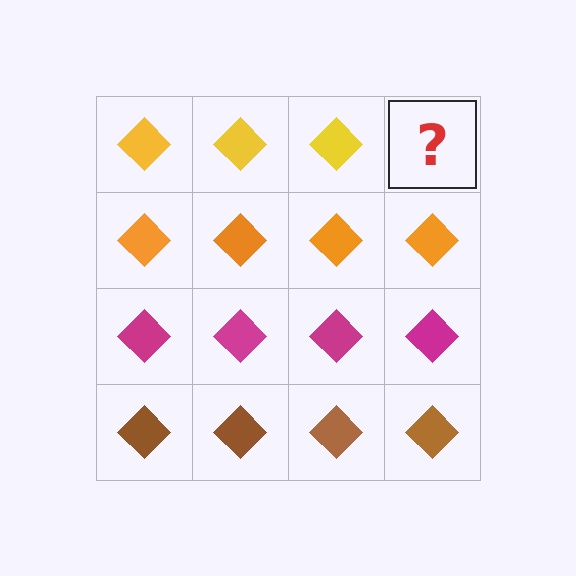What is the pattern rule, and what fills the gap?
The rule is that each row has a consistent color. The gap should be filled with a yellow diamond.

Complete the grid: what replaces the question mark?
The question mark should be replaced with a yellow diamond.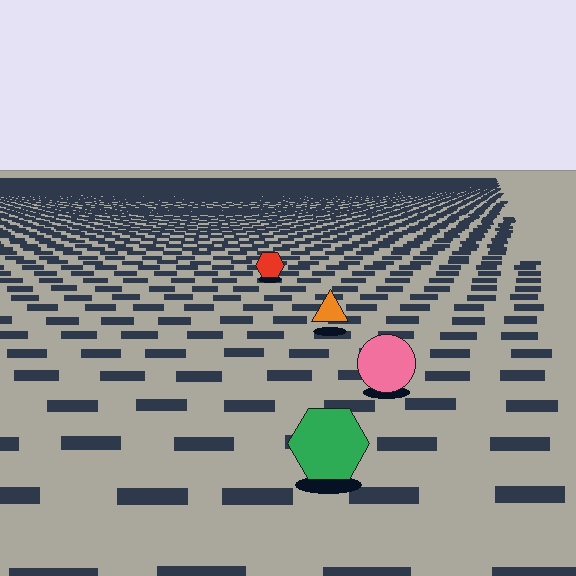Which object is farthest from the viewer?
The red hexagon is farthest from the viewer. It appears smaller and the ground texture around it is denser.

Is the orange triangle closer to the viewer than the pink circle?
No. The pink circle is closer — you can tell from the texture gradient: the ground texture is coarser near it.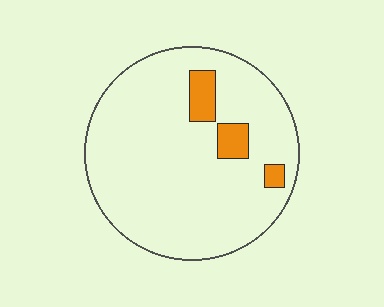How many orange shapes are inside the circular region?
3.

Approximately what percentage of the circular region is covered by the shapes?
Approximately 10%.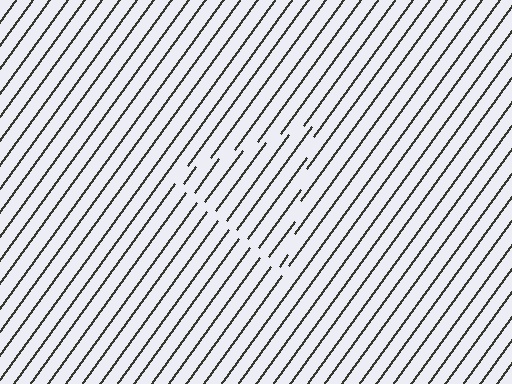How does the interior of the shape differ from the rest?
The interior of the shape contains the same grating, shifted by half a period — the contour is defined by the phase discontinuity where line-ends from the inner and outer gratings abut.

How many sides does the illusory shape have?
3 sides — the line-ends trace a triangle.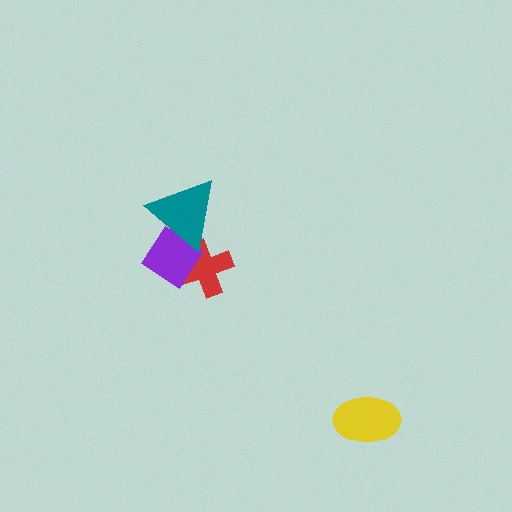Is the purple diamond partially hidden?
Yes, it is partially covered by another shape.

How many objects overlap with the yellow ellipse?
0 objects overlap with the yellow ellipse.